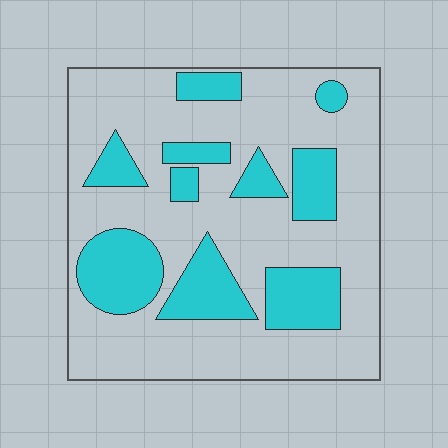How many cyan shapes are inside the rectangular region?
10.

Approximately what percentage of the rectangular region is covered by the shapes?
Approximately 30%.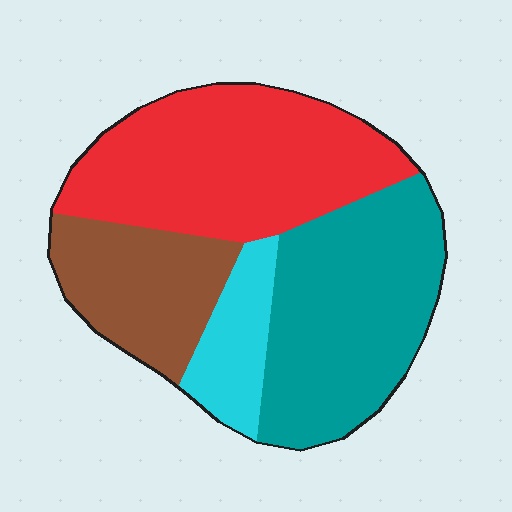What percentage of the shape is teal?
Teal covers 34% of the shape.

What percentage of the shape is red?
Red takes up about three eighths (3/8) of the shape.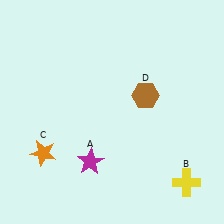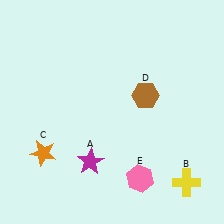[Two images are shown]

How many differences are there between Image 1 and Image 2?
There is 1 difference between the two images.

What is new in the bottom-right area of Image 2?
A pink hexagon (E) was added in the bottom-right area of Image 2.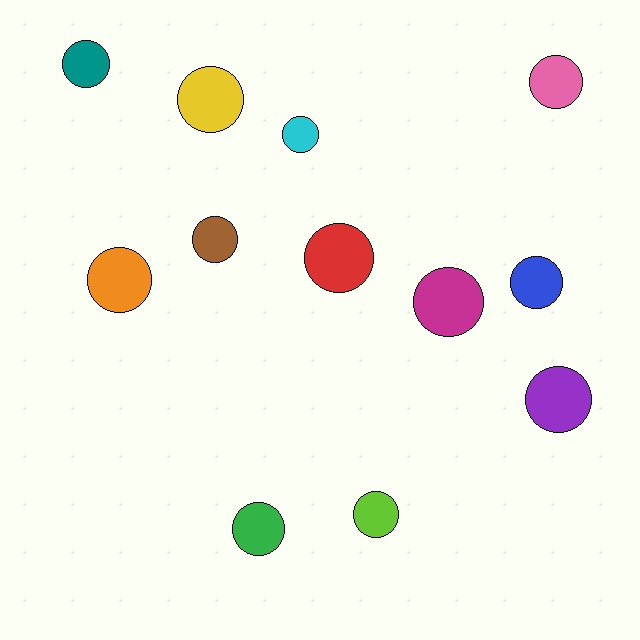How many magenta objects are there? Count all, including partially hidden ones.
There is 1 magenta object.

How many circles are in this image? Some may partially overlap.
There are 12 circles.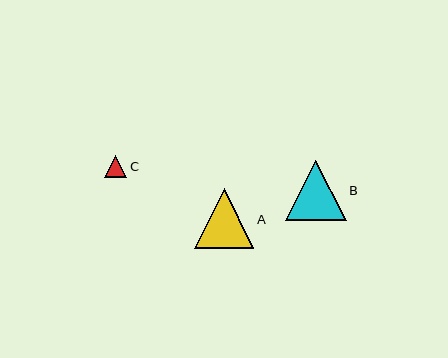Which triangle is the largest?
Triangle B is the largest with a size of approximately 61 pixels.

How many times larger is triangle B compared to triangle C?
Triangle B is approximately 2.7 times the size of triangle C.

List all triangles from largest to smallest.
From largest to smallest: B, A, C.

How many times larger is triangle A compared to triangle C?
Triangle A is approximately 2.7 times the size of triangle C.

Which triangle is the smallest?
Triangle C is the smallest with a size of approximately 22 pixels.